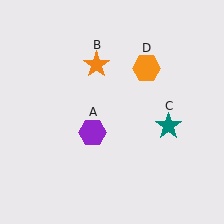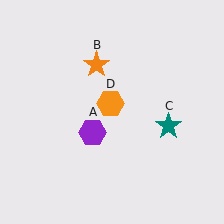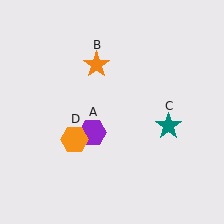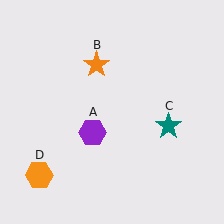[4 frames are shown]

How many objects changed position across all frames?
1 object changed position: orange hexagon (object D).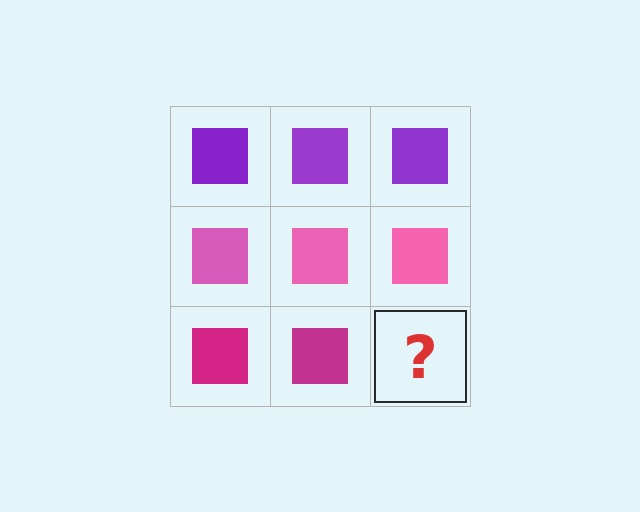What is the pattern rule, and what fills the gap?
The rule is that each row has a consistent color. The gap should be filled with a magenta square.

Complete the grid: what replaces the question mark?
The question mark should be replaced with a magenta square.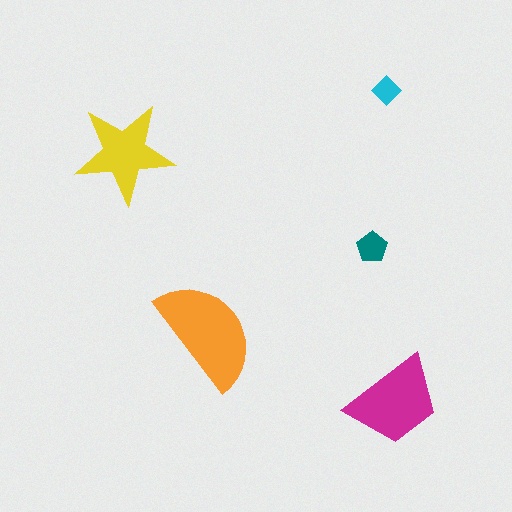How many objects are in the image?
There are 5 objects in the image.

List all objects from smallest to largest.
The cyan diamond, the teal pentagon, the yellow star, the magenta trapezoid, the orange semicircle.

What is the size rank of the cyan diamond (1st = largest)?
5th.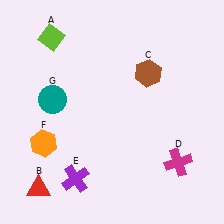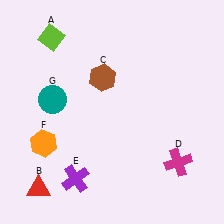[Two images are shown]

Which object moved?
The brown hexagon (C) moved left.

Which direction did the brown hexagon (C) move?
The brown hexagon (C) moved left.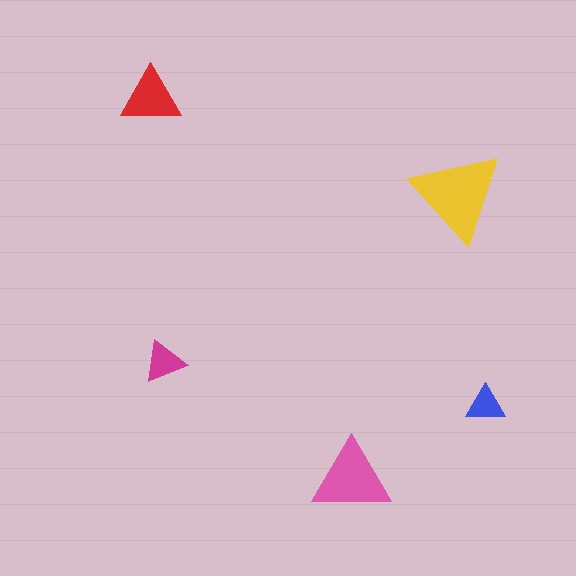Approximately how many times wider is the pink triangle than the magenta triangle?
About 2 times wider.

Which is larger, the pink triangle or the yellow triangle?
The yellow one.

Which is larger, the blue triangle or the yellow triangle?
The yellow one.